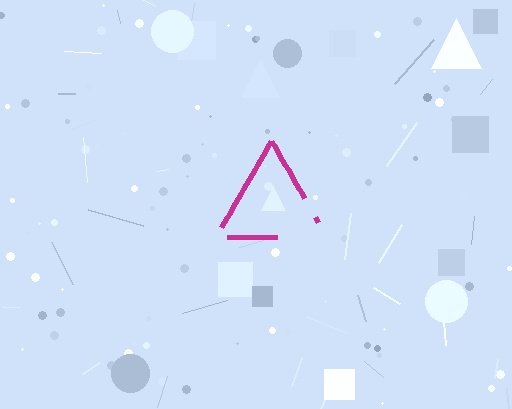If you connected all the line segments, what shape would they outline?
They would outline a triangle.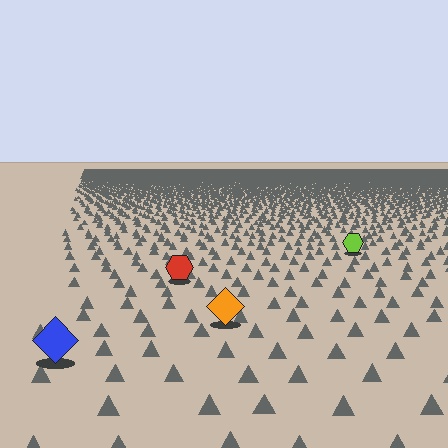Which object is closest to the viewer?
The blue diamond is closest. The texture marks near it are larger and more spread out.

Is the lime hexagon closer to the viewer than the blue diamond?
No. The blue diamond is closer — you can tell from the texture gradient: the ground texture is coarser near it.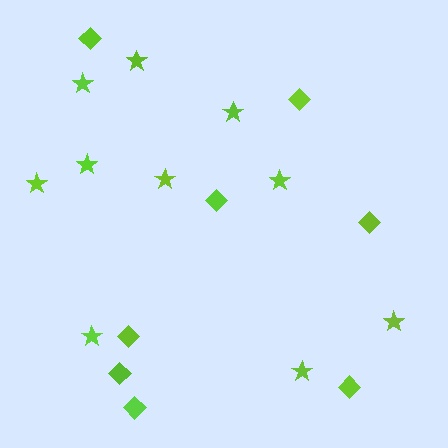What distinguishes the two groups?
There are 2 groups: one group of diamonds (8) and one group of stars (10).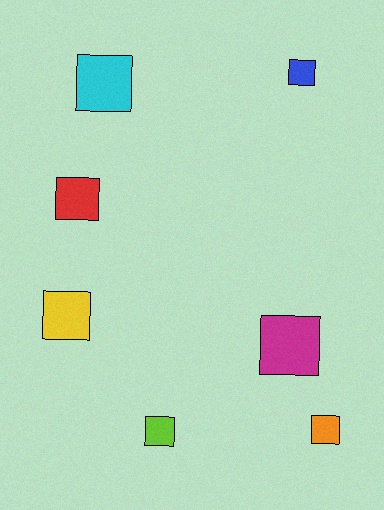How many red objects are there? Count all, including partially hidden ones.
There is 1 red object.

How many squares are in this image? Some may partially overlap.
There are 7 squares.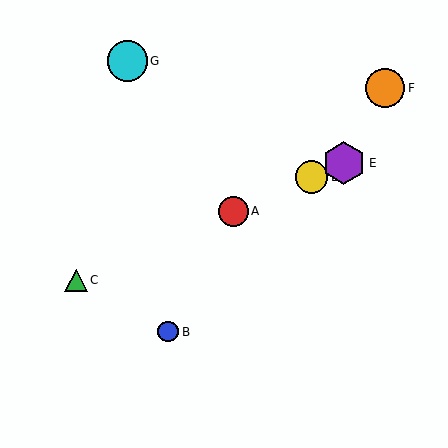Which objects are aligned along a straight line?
Objects A, C, D, E are aligned along a straight line.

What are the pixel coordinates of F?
Object F is at (385, 88).